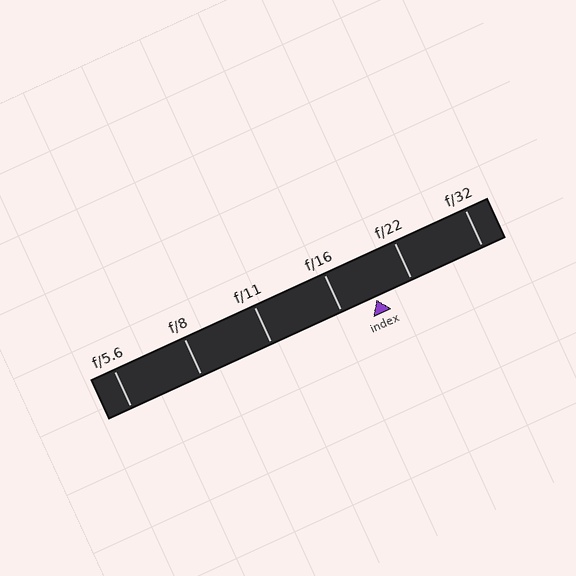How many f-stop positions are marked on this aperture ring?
There are 6 f-stop positions marked.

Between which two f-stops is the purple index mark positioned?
The index mark is between f/16 and f/22.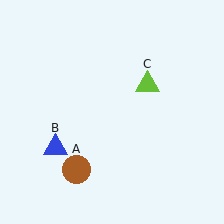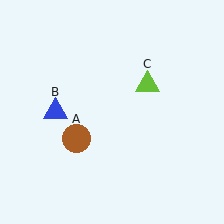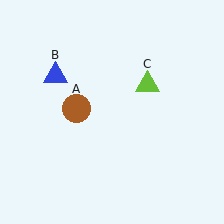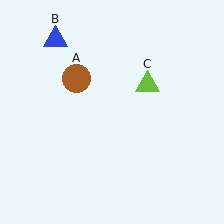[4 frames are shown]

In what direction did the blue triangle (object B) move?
The blue triangle (object B) moved up.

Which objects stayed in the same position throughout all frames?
Lime triangle (object C) remained stationary.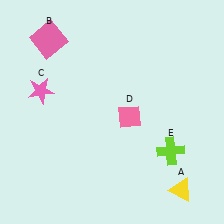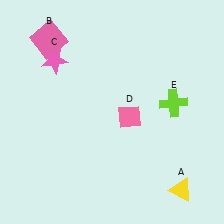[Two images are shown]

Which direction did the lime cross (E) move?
The lime cross (E) moved up.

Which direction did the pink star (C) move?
The pink star (C) moved up.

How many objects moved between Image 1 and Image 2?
2 objects moved between the two images.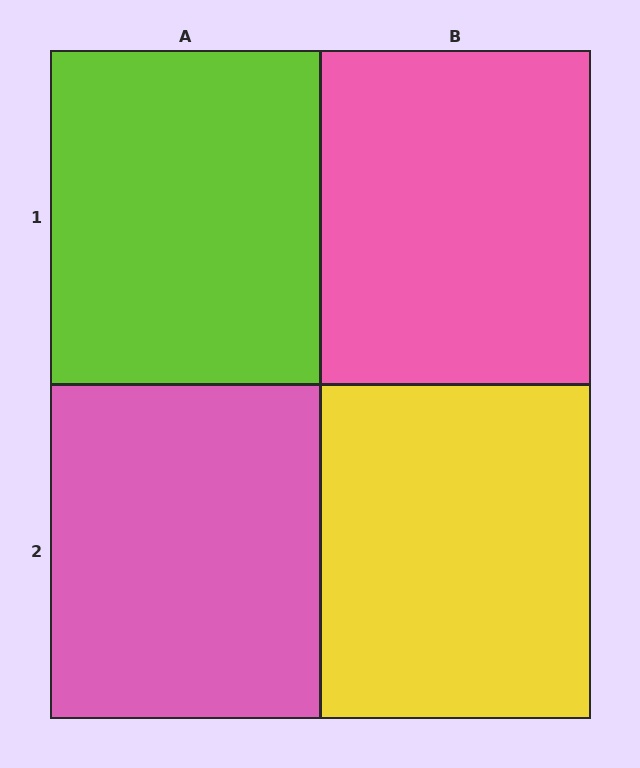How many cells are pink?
2 cells are pink.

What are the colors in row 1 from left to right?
Lime, pink.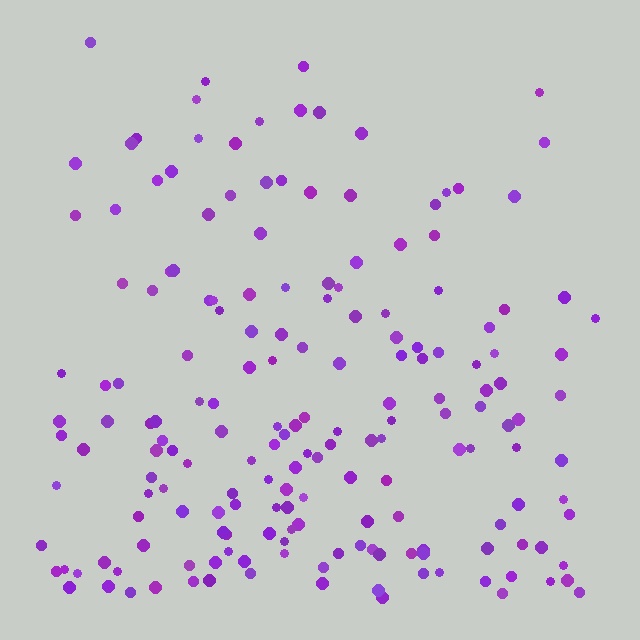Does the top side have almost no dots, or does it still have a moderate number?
Still a moderate number, just noticeably fewer than the bottom.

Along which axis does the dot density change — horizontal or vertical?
Vertical.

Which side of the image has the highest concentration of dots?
The bottom.